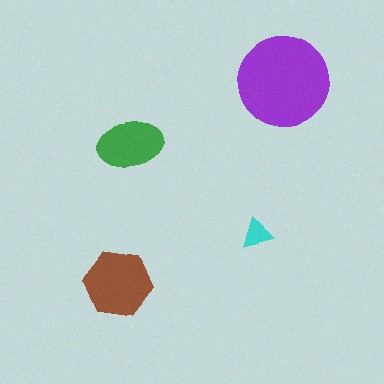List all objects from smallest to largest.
The cyan triangle, the green ellipse, the brown hexagon, the purple circle.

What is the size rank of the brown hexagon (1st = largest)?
2nd.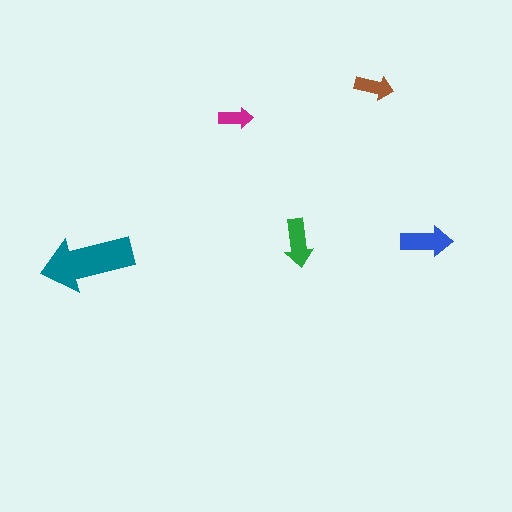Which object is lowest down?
The teal arrow is bottommost.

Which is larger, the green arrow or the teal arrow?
The teal one.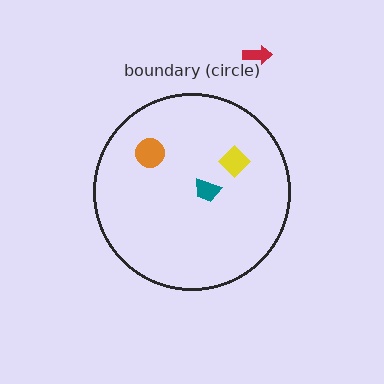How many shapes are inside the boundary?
3 inside, 1 outside.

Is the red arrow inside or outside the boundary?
Outside.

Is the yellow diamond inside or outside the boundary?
Inside.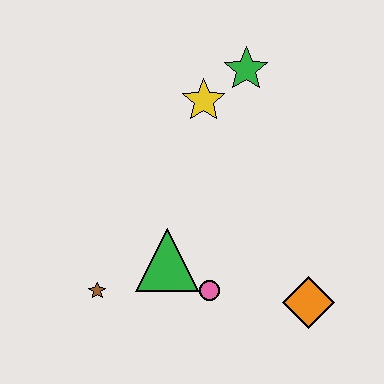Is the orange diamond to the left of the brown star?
No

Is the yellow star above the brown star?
Yes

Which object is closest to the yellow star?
The green star is closest to the yellow star.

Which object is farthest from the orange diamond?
The green star is farthest from the orange diamond.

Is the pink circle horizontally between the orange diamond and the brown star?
Yes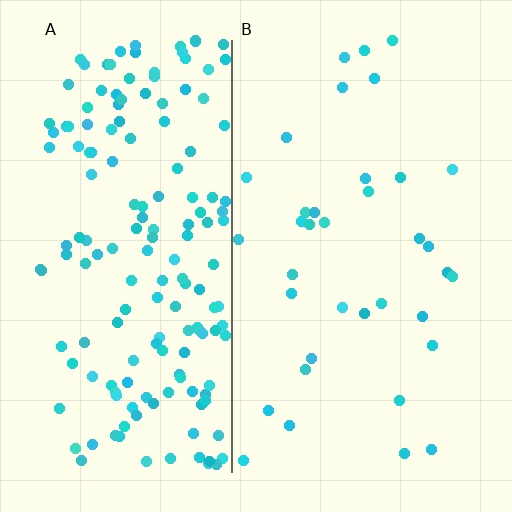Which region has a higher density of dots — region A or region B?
A (the left).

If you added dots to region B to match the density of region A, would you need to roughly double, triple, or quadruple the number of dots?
Approximately quadruple.